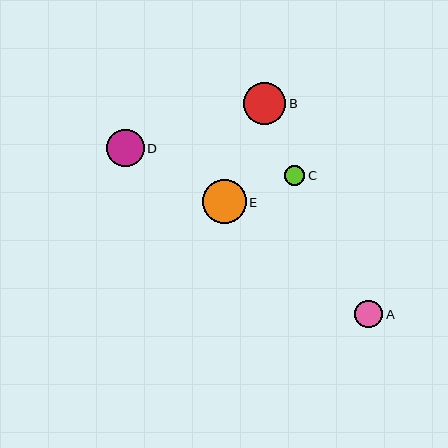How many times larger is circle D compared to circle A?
Circle D is approximately 1.3 times the size of circle A.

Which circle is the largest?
Circle E is the largest with a size of approximately 44 pixels.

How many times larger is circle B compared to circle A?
Circle B is approximately 1.5 times the size of circle A.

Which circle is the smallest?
Circle C is the smallest with a size of approximately 20 pixels.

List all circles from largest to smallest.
From largest to smallest: E, B, D, A, C.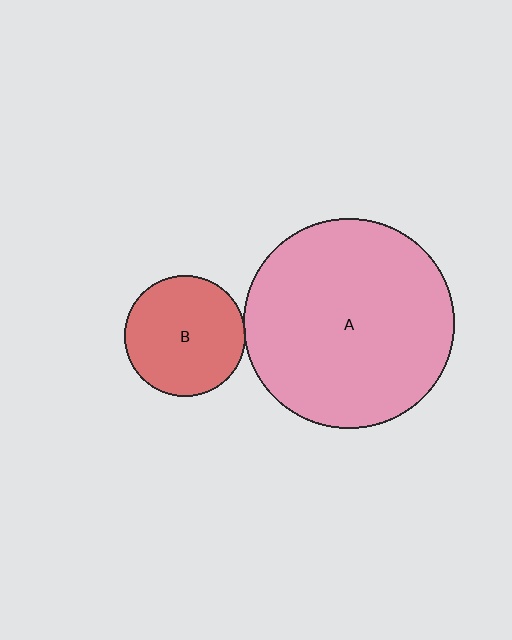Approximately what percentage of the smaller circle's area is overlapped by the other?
Approximately 5%.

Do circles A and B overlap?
Yes.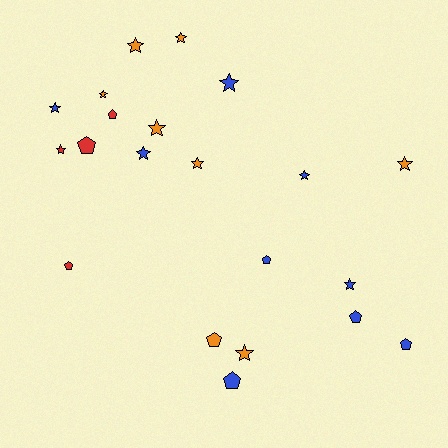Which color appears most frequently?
Blue, with 9 objects.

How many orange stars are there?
There are 7 orange stars.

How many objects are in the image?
There are 21 objects.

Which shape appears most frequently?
Star, with 13 objects.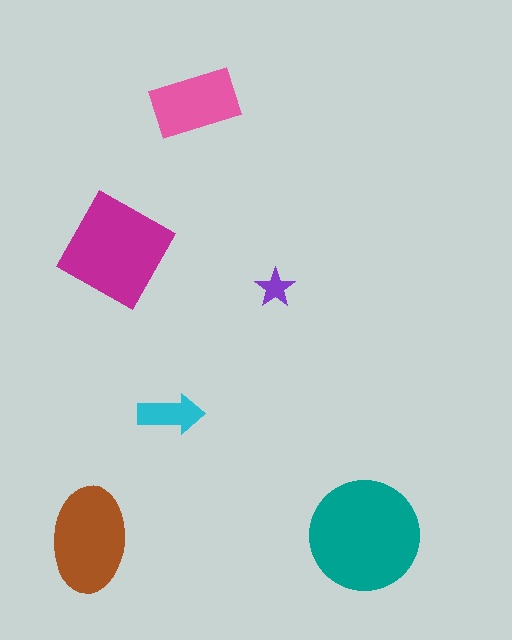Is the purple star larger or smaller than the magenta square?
Smaller.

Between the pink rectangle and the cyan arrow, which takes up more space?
The pink rectangle.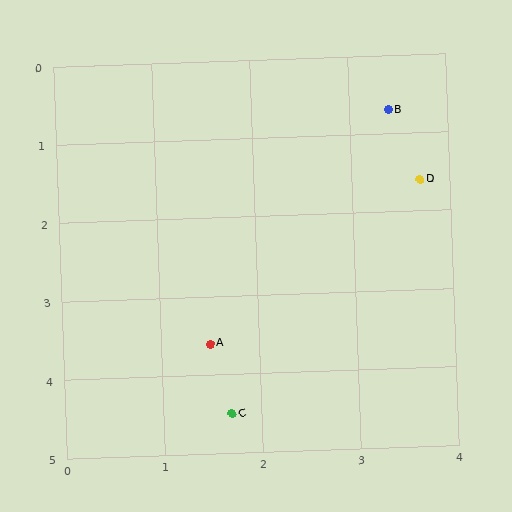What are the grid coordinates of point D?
Point D is at approximately (3.7, 1.6).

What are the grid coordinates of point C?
Point C is at approximately (1.7, 4.5).